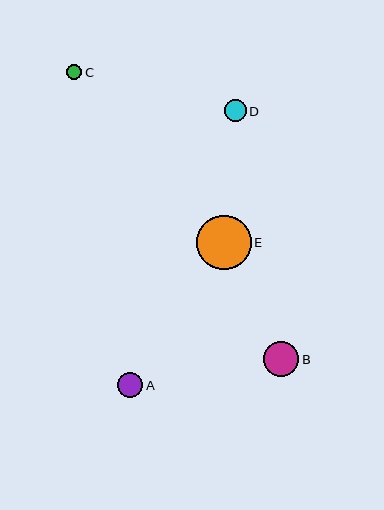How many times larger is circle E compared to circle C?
Circle E is approximately 3.5 times the size of circle C.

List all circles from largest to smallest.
From largest to smallest: E, B, A, D, C.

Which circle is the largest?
Circle E is the largest with a size of approximately 54 pixels.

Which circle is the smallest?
Circle C is the smallest with a size of approximately 15 pixels.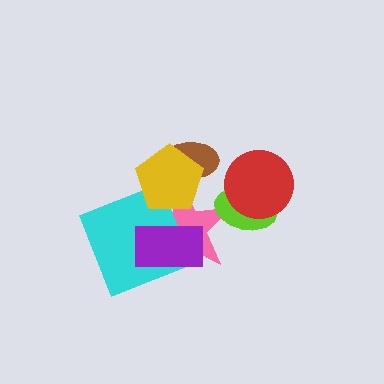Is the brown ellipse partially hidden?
Yes, it is partially covered by another shape.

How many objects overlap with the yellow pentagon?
3 objects overlap with the yellow pentagon.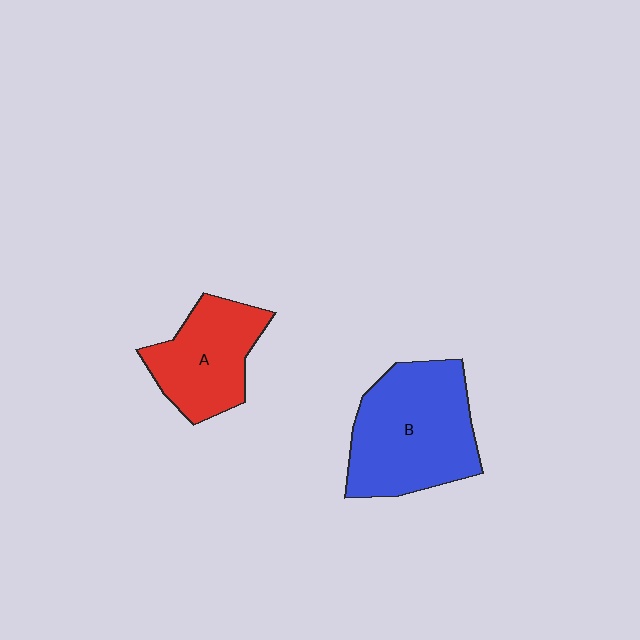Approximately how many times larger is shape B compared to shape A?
Approximately 1.5 times.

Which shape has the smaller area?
Shape A (red).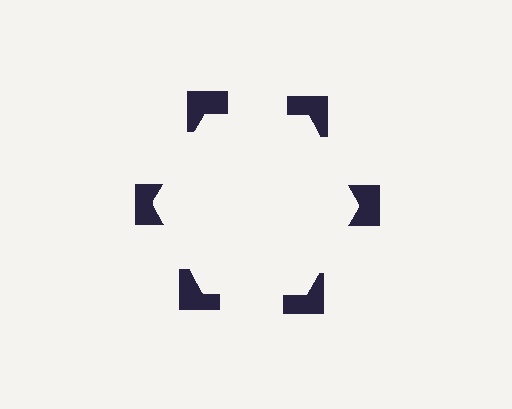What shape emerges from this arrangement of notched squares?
An illusory hexagon — its edges are inferred from the aligned wedge cuts in the notched squares, not physically drawn.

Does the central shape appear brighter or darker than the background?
It typically appears slightly brighter than the background, even though no actual brightness change is drawn.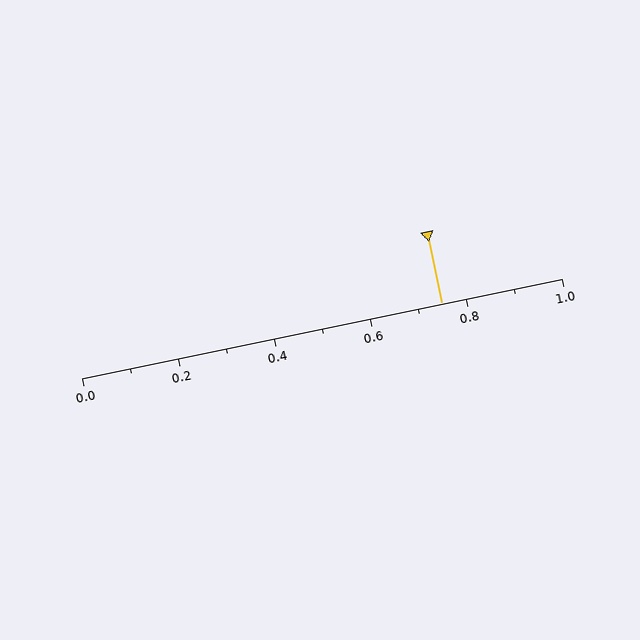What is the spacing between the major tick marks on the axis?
The major ticks are spaced 0.2 apart.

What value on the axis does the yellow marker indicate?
The marker indicates approximately 0.75.